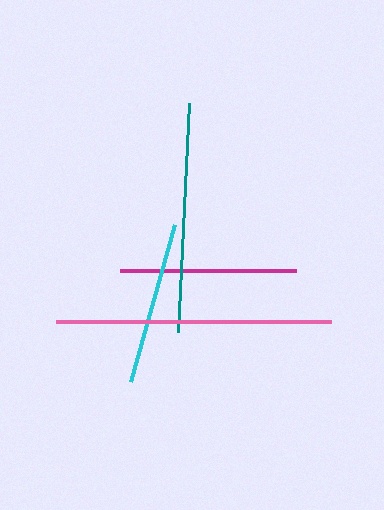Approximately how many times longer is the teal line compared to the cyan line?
The teal line is approximately 1.4 times the length of the cyan line.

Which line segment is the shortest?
The cyan line is the shortest at approximately 163 pixels.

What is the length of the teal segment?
The teal segment is approximately 229 pixels long.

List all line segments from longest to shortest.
From longest to shortest: pink, teal, magenta, cyan.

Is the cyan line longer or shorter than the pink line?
The pink line is longer than the cyan line.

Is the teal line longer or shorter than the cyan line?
The teal line is longer than the cyan line.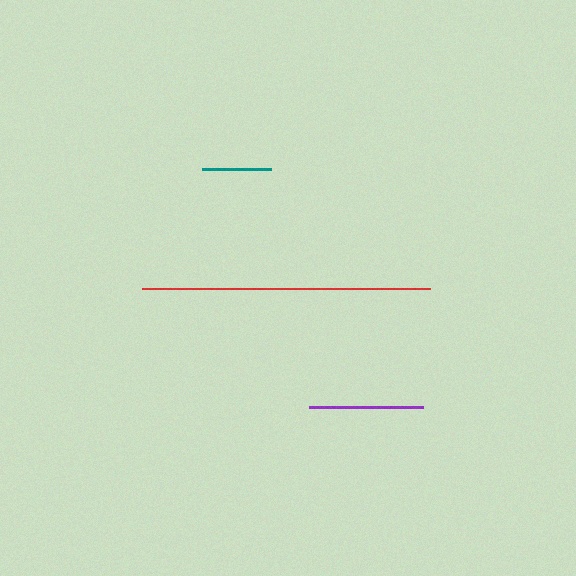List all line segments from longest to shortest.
From longest to shortest: red, purple, teal.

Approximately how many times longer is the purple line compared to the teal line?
The purple line is approximately 1.7 times the length of the teal line.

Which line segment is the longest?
The red line is the longest at approximately 288 pixels.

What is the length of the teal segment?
The teal segment is approximately 69 pixels long.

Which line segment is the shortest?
The teal line is the shortest at approximately 69 pixels.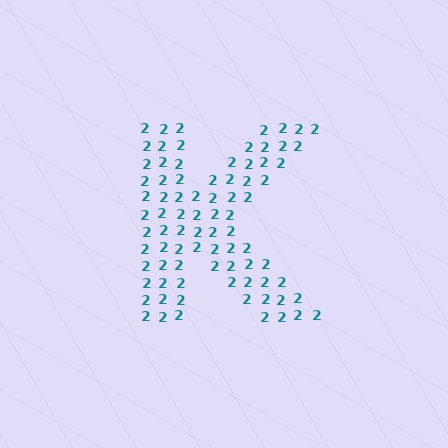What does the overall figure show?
The overall figure shows the letter K.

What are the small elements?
The small elements are digit 2's.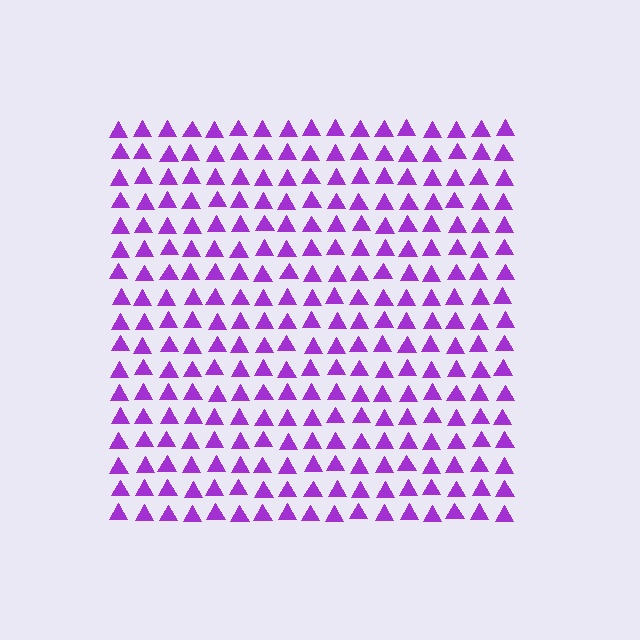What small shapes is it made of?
It is made of small triangles.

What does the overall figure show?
The overall figure shows a square.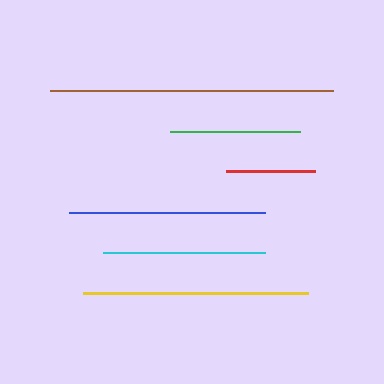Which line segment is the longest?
The brown line is the longest at approximately 284 pixels.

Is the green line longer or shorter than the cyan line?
The cyan line is longer than the green line.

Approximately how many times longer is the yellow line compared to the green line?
The yellow line is approximately 1.7 times the length of the green line.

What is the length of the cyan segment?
The cyan segment is approximately 162 pixels long.